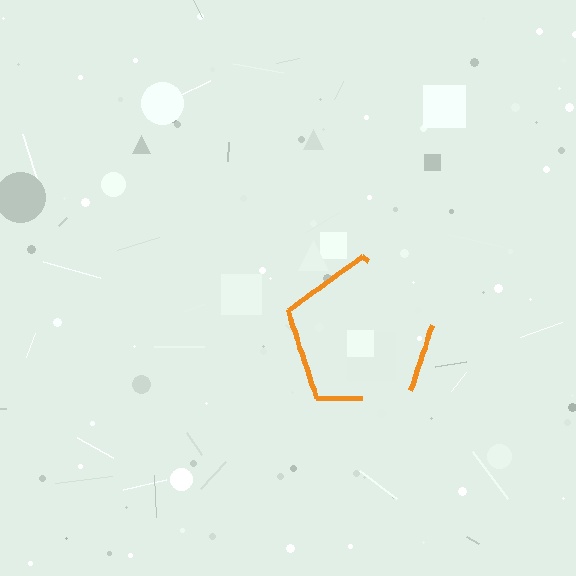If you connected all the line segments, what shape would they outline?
They would outline a pentagon.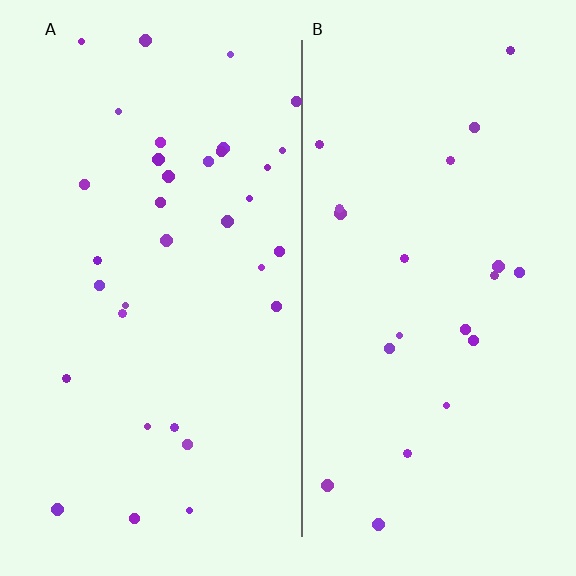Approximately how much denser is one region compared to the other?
Approximately 1.6× — region A over region B.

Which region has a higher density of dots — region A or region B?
A (the left).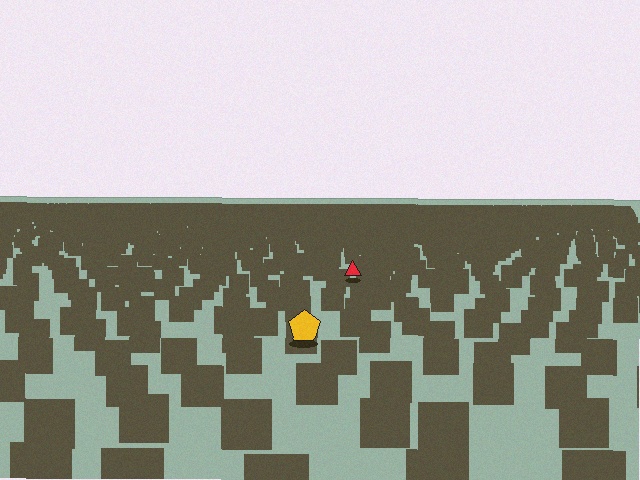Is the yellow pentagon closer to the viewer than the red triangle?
Yes. The yellow pentagon is closer — you can tell from the texture gradient: the ground texture is coarser near it.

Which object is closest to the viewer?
The yellow pentagon is closest. The texture marks near it are larger and more spread out.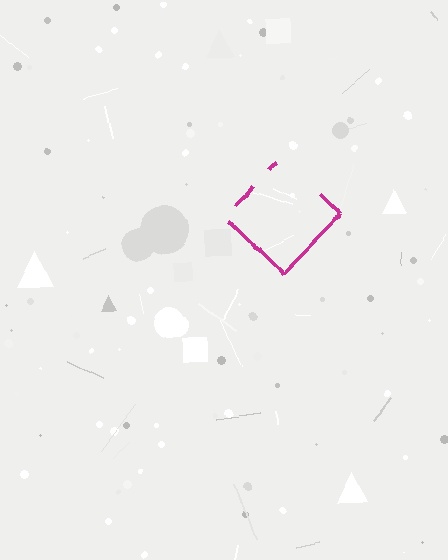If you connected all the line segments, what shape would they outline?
They would outline a diamond.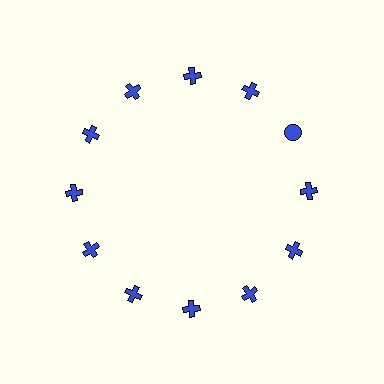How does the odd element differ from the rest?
It has a different shape: circle instead of cross.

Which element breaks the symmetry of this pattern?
The blue circle at roughly the 2 o'clock position breaks the symmetry. All other shapes are blue crosses.